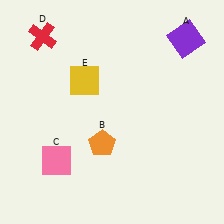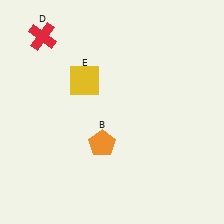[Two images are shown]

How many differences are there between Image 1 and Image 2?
There are 2 differences between the two images.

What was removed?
The pink square (C), the purple square (A) were removed in Image 2.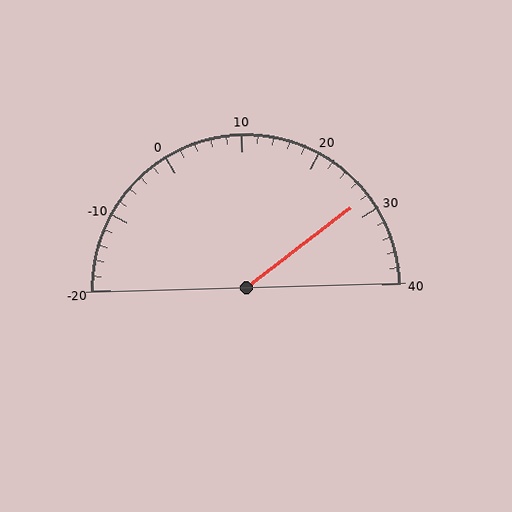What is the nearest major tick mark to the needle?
The nearest major tick mark is 30.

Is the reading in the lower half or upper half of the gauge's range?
The reading is in the upper half of the range (-20 to 40).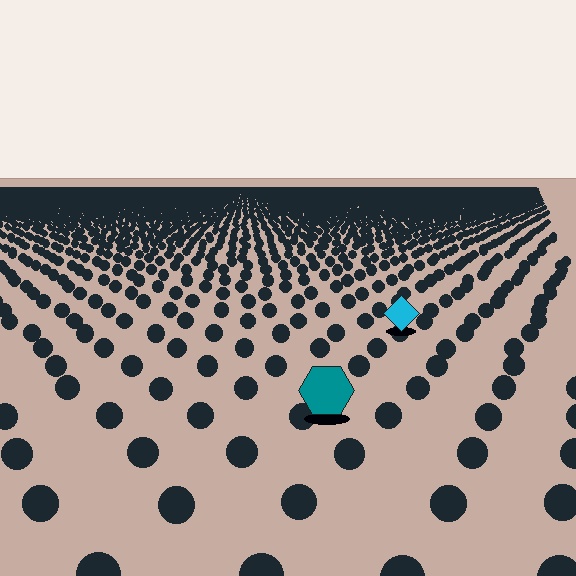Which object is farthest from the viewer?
The cyan diamond is farthest from the viewer. It appears smaller and the ground texture around it is denser.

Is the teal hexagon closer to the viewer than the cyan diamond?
Yes. The teal hexagon is closer — you can tell from the texture gradient: the ground texture is coarser near it.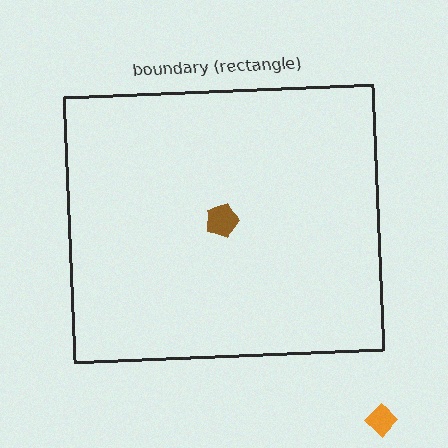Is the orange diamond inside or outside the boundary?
Outside.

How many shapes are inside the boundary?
1 inside, 1 outside.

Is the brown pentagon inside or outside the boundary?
Inside.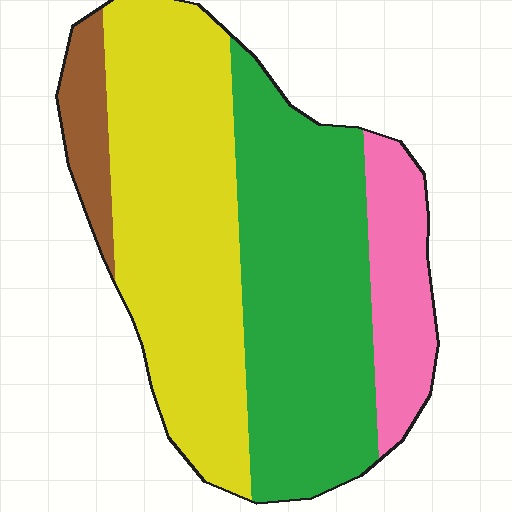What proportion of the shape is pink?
Pink takes up about one eighth (1/8) of the shape.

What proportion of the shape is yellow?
Yellow covers around 40% of the shape.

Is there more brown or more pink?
Pink.